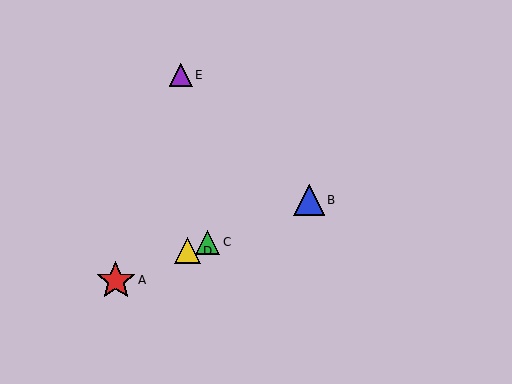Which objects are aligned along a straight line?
Objects A, B, C, D are aligned along a straight line.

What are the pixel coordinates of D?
Object D is at (187, 251).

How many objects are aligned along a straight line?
4 objects (A, B, C, D) are aligned along a straight line.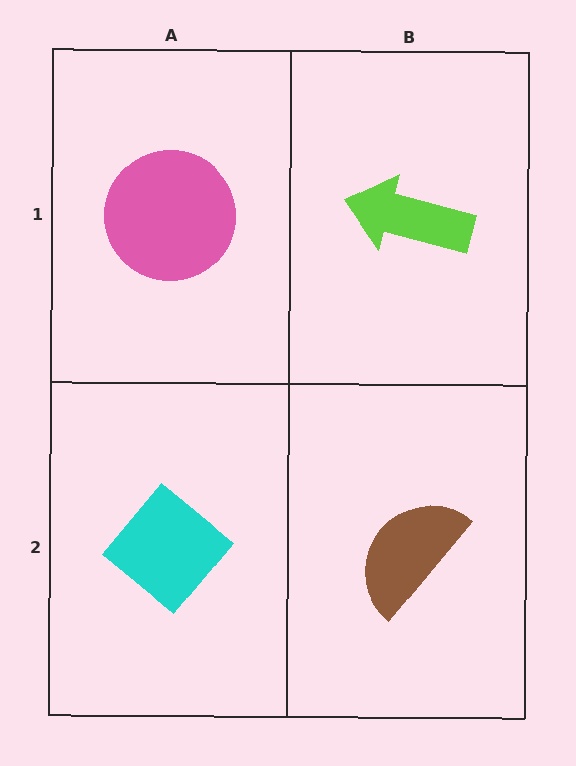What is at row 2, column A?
A cyan diamond.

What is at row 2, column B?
A brown semicircle.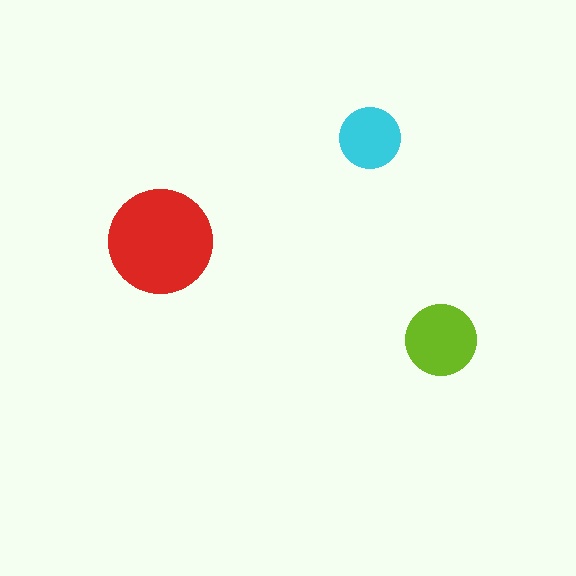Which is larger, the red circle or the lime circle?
The red one.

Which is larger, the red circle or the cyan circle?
The red one.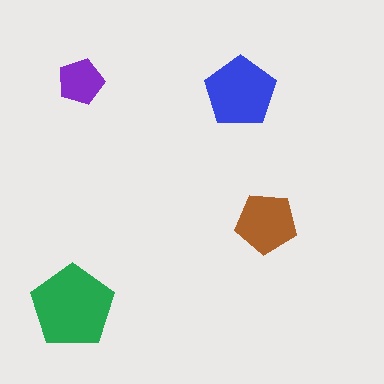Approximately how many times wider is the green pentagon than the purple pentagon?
About 2 times wider.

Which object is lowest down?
The green pentagon is bottommost.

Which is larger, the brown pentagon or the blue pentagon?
The blue one.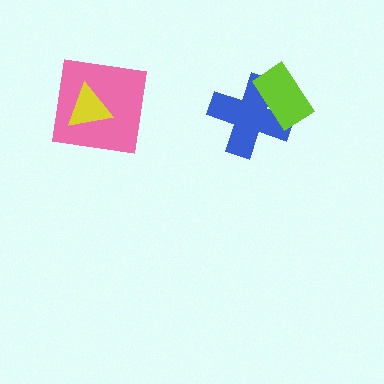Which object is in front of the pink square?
The yellow triangle is in front of the pink square.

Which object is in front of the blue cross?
The lime rectangle is in front of the blue cross.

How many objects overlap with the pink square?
1 object overlaps with the pink square.